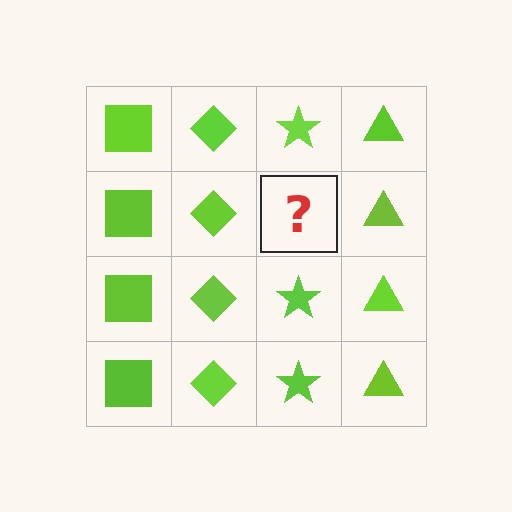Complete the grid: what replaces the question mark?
The question mark should be replaced with a lime star.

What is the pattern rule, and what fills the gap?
The rule is that each column has a consistent shape. The gap should be filled with a lime star.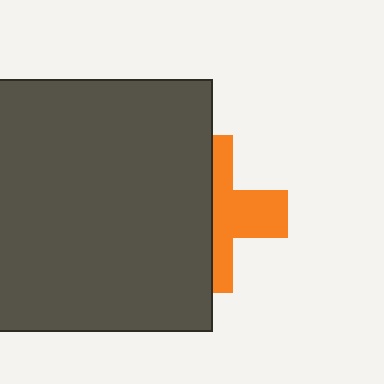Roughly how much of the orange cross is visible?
A small part of it is visible (roughly 45%).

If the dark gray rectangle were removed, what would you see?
You would see the complete orange cross.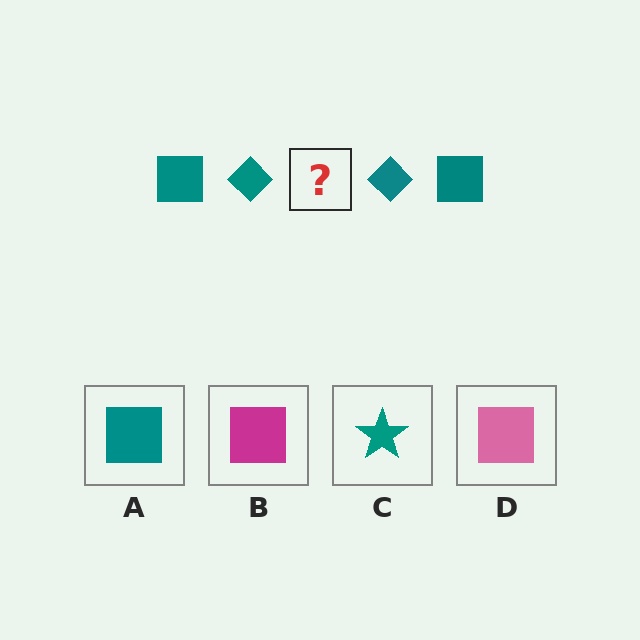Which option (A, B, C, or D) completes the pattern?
A.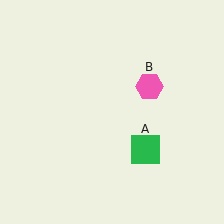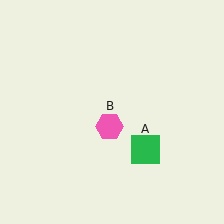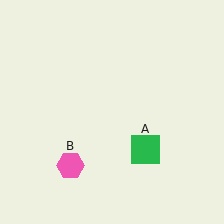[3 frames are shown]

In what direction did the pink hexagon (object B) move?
The pink hexagon (object B) moved down and to the left.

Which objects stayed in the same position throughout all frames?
Green square (object A) remained stationary.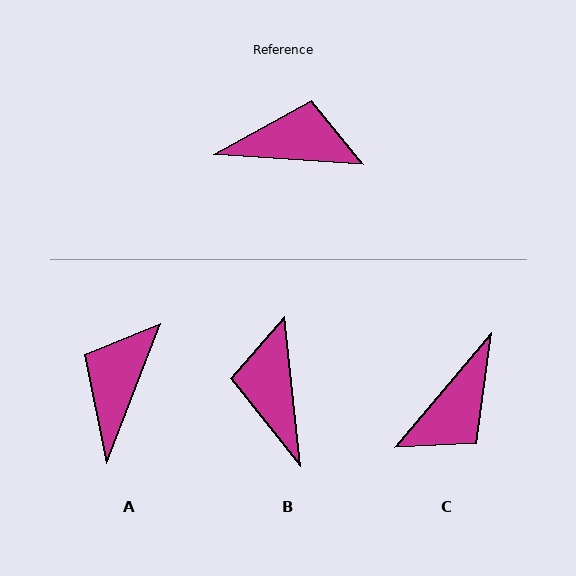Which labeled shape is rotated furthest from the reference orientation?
C, about 126 degrees away.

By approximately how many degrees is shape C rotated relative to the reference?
Approximately 126 degrees clockwise.